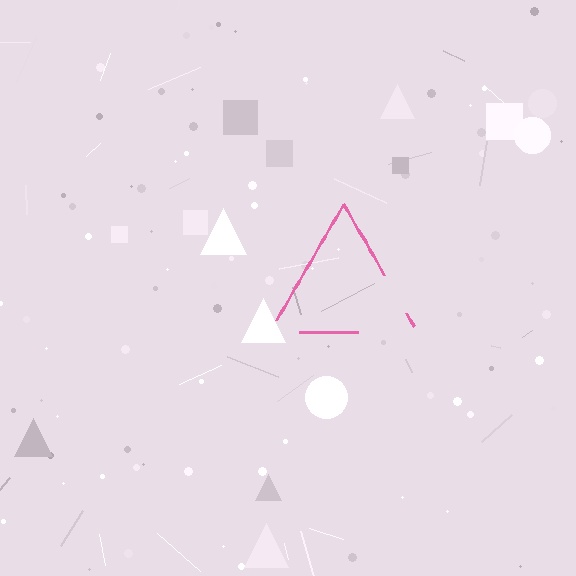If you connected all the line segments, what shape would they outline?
They would outline a triangle.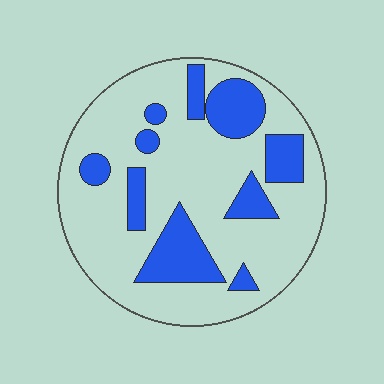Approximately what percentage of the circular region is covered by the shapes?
Approximately 25%.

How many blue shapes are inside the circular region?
10.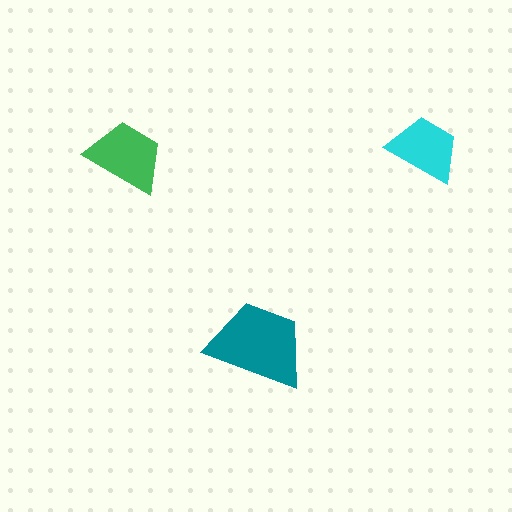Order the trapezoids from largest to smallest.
the teal one, the green one, the cyan one.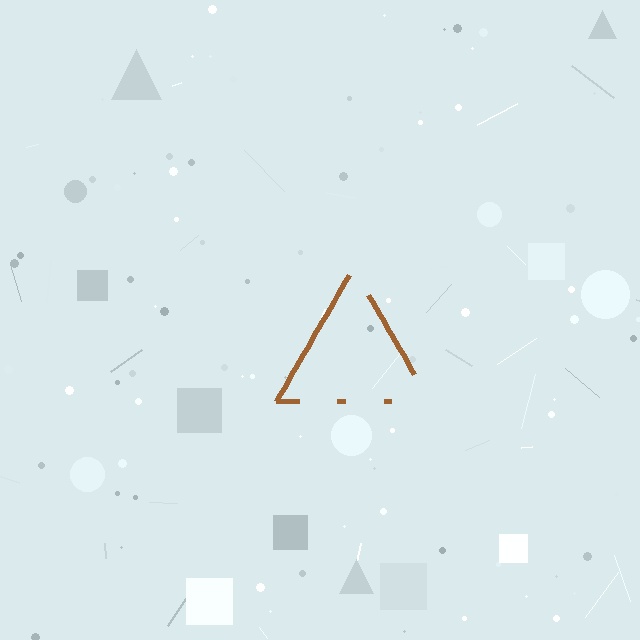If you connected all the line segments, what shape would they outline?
They would outline a triangle.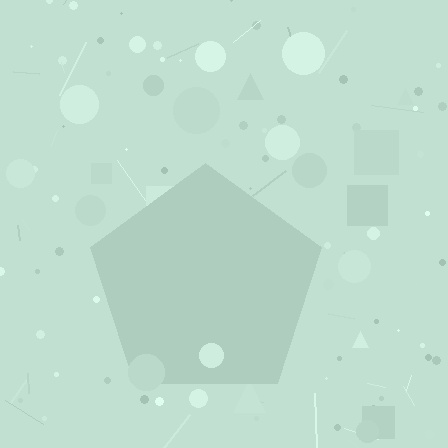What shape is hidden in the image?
A pentagon is hidden in the image.